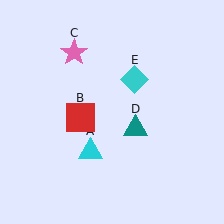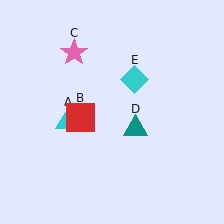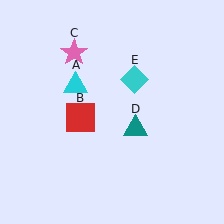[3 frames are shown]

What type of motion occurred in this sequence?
The cyan triangle (object A) rotated clockwise around the center of the scene.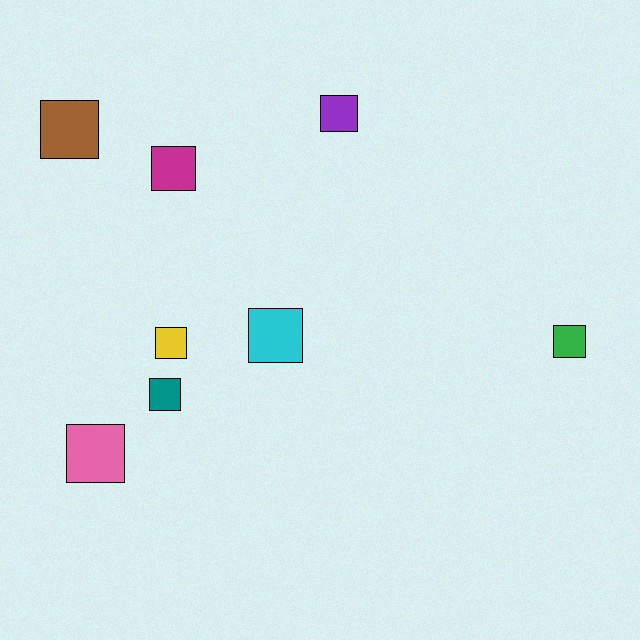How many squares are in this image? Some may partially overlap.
There are 8 squares.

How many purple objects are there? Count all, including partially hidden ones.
There is 1 purple object.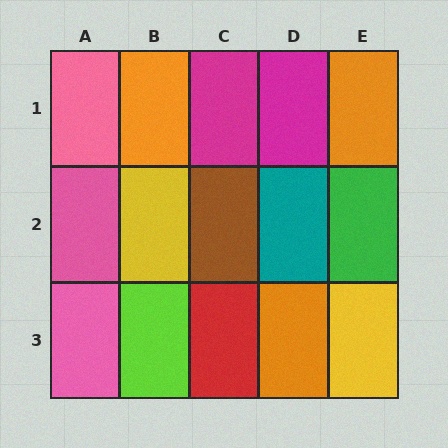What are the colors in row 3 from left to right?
Pink, lime, red, orange, yellow.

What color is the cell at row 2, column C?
Brown.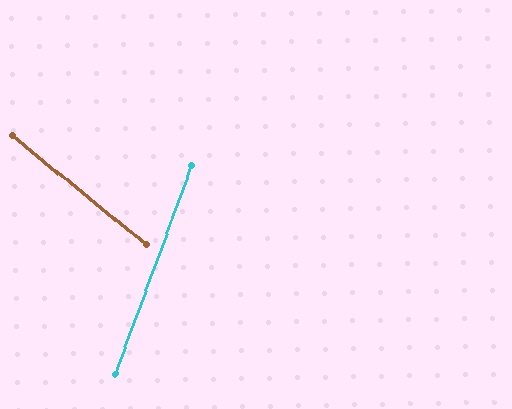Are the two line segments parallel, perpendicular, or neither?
Neither parallel nor perpendicular — they differ by about 71°.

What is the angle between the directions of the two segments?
Approximately 71 degrees.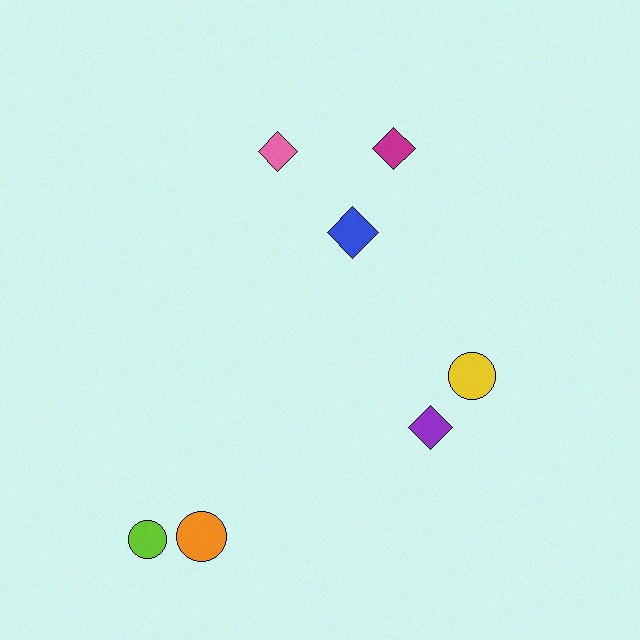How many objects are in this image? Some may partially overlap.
There are 7 objects.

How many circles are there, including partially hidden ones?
There are 3 circles.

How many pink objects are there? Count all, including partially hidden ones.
There is 1 pink object.